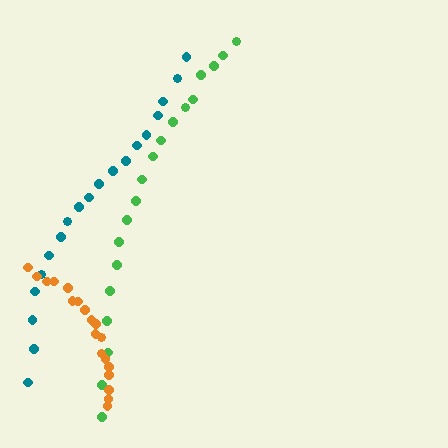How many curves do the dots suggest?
There are 3 distinct paths.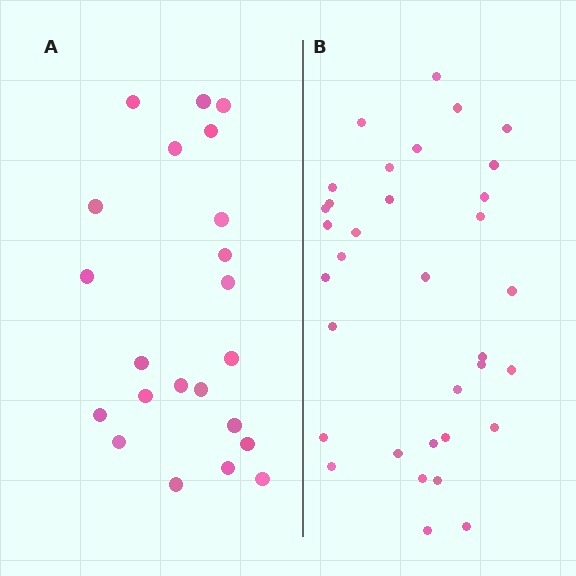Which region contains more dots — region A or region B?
Region B (the right region) has more dots.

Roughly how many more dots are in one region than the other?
Region B has roughly 12 or so more dots than region A.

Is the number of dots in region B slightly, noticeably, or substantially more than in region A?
Region B has substantially more. The ratio is roughly 1.5 to 1.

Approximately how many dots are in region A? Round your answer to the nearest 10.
About 20 dots. (The exact count is 22, which rounds to 20.)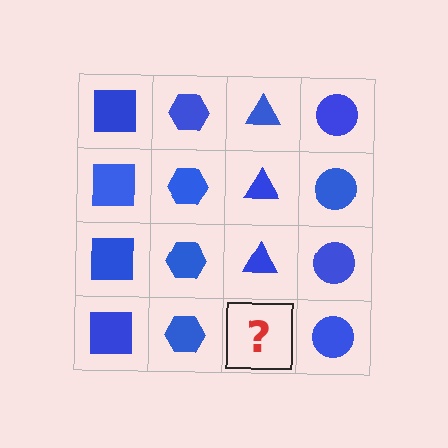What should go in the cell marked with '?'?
The missing cell should contain a blue triangle.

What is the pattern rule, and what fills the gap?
The rule is that each column has a consistent shape. The gap should be filled with a blue triangle.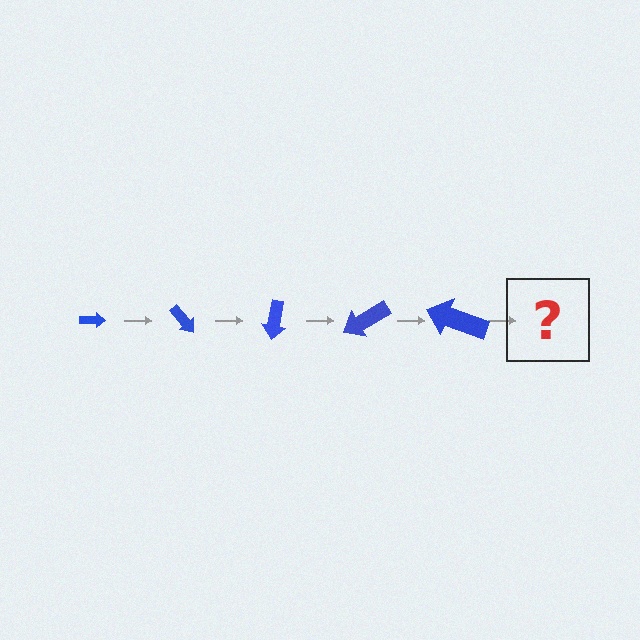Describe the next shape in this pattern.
It should be an arrow, larger than the previous one and rotated 250 degrees from the start.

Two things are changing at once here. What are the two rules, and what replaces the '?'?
The two rules are that the arrow grows larger each step and it rotates 50 degrees each step. The '?' should be an arrow, larger than the previous one and rotated 250 degrees from the start.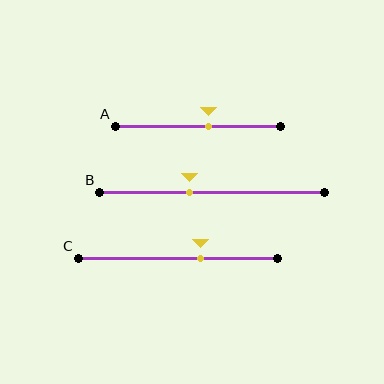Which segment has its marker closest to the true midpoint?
Segment A has its marker closest to the true midpoint.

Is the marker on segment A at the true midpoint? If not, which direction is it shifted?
No, the marker on segment A is shifted to the right by about 6% of the segment length.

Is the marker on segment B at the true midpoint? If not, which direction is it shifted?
No, the marker on segment B is shifted to the left by about 10% of the segment length.